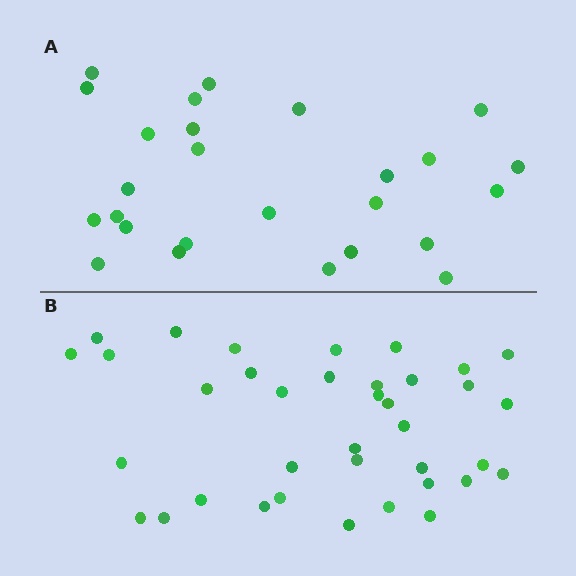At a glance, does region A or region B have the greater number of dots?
Region B (the bottom region) has more dots.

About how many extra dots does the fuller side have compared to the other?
Region B has roughly 12 or so more dots than region A.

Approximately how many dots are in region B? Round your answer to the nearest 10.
About 40 dots. (The exact count is 37, which rounds to 40.)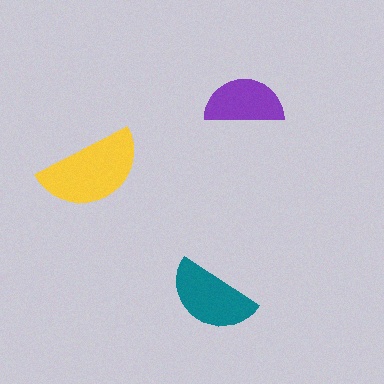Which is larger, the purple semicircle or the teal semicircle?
The teal one.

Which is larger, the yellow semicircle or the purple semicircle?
The yellow one.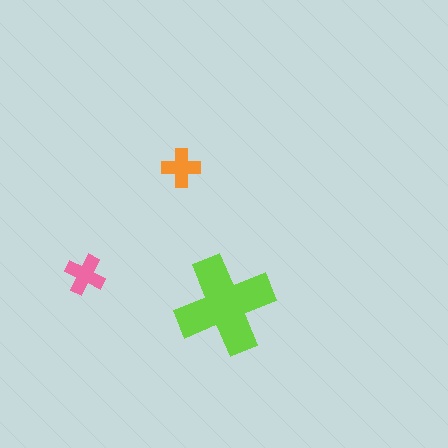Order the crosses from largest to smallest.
the lime one, the pink one, the orange one.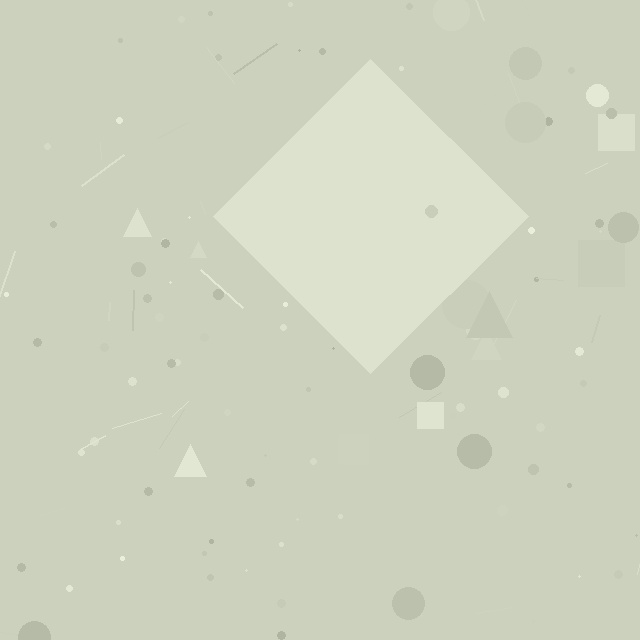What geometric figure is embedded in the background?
A diamond is embedded in the background.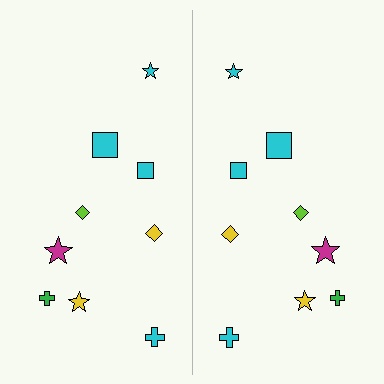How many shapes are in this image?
There are 18 shapes in this image.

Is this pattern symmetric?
Yes, this pattern has bilateral (reflection) symmetry.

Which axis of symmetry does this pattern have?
The pattern has a vertical axis of symmetry running through the center of the image.